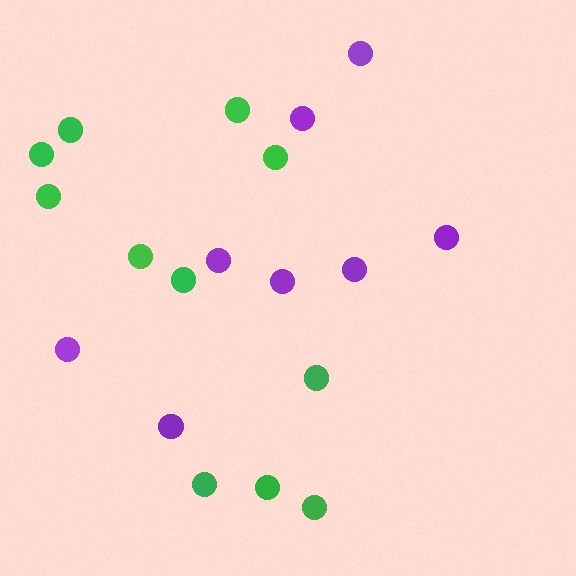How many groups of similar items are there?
There are 2 groups: one group of green circles (11) and one group of purple circles (8).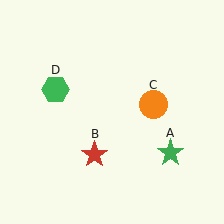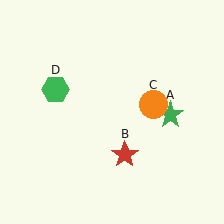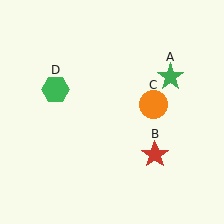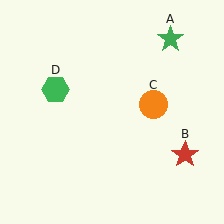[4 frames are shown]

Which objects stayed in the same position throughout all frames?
Orange circle (object C) and green hexagon (object D) remained stationary.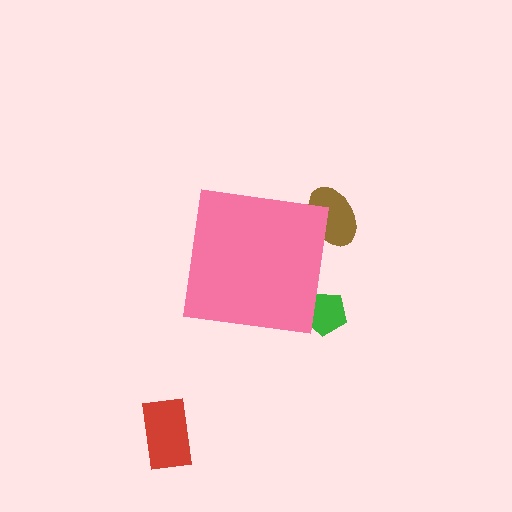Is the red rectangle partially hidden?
No, the red rectangle is fully visible.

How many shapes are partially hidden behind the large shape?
2 shapes are partially hidden.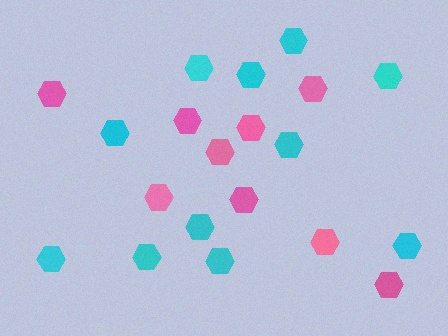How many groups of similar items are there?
There are 2 groups: one group of cyan hexagons (11) and one group of pink hexagons (9).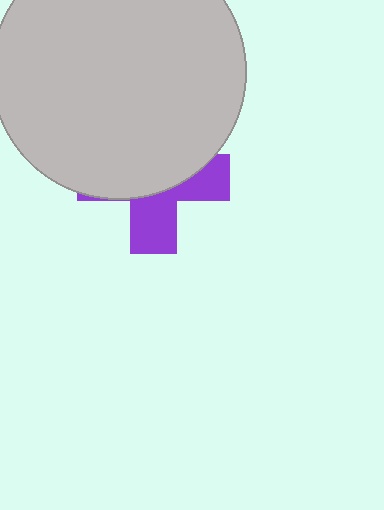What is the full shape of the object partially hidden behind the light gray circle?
The partially hidden object is a purple cross.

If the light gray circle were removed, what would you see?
You would see the complete purple cross.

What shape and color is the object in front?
The object in front is a light gray circle.